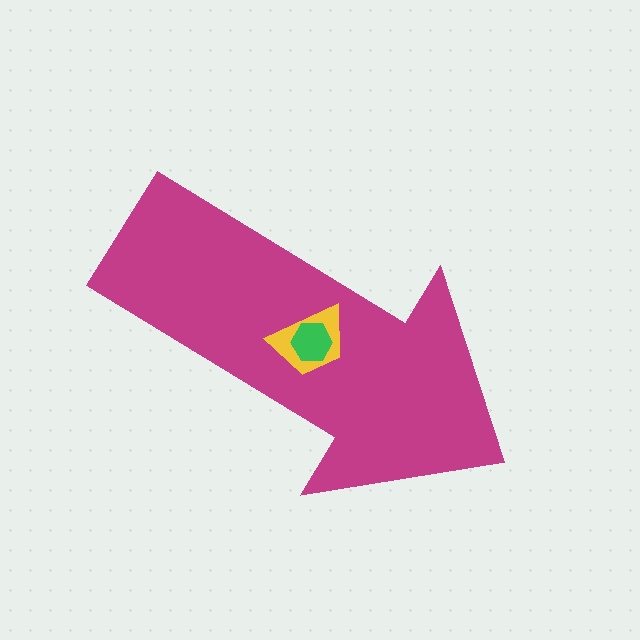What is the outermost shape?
The magenta arrow.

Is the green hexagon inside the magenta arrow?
Yes.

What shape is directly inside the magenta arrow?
The yellow trapezoid.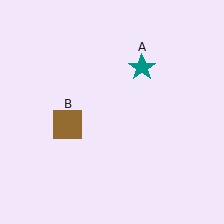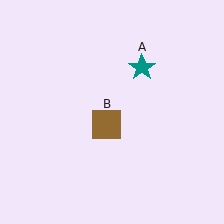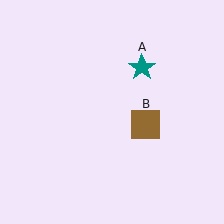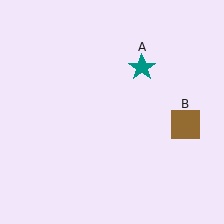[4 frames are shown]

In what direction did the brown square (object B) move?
The brown square (object B) moved right.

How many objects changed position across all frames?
1 object changed position: brown square (object B).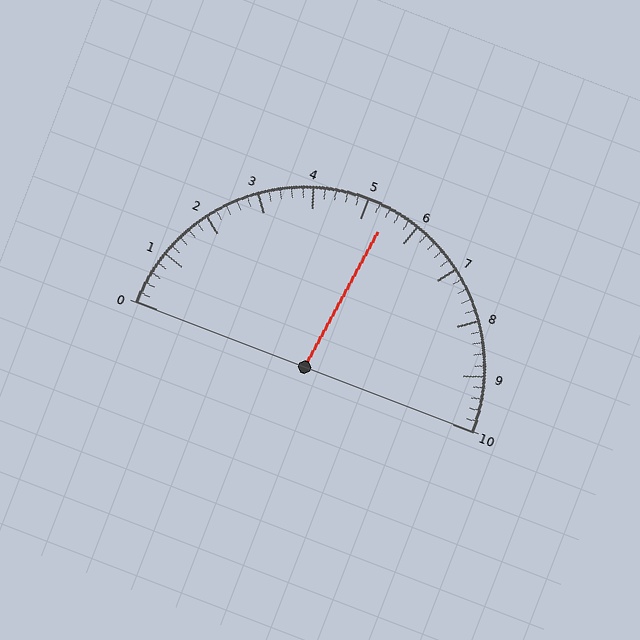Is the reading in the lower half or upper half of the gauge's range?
The reading is in the upper half of the range (0 to 10).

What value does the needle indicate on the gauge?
The needle indicates approximately 5.4.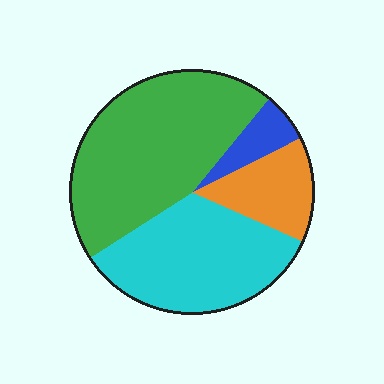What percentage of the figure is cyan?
Cyan covers about 35% of the figure.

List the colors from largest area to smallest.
From largest to smallest: green, cyan, orange, blue.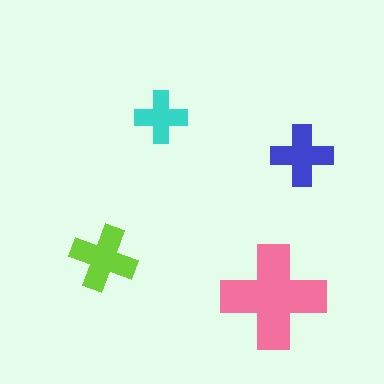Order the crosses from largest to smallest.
the pink one, the lime one, the blue one, the cyan one.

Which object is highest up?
The cyan cross is topmost.